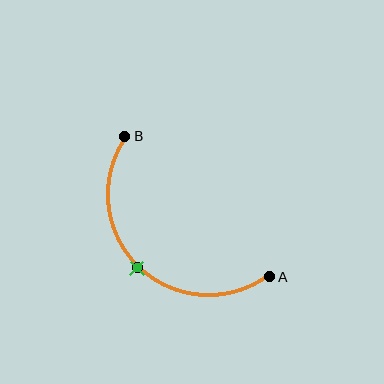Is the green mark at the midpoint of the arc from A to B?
Yes. The green mark lies on the arc at equal arc-length from both A and B — it is the arc midpoint.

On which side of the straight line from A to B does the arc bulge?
The arc bulges below and to the left of the straight line connecting A and B.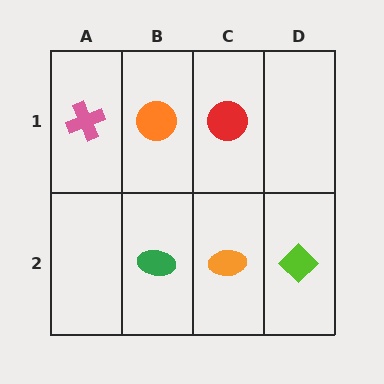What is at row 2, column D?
A lime diamond.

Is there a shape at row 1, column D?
No, that cell is empty.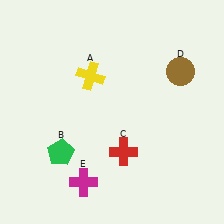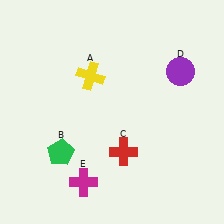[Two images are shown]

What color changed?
The circle (D) changed from brown in Image 1 to purple in Image 2.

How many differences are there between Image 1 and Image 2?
There is 1 difference between the two images.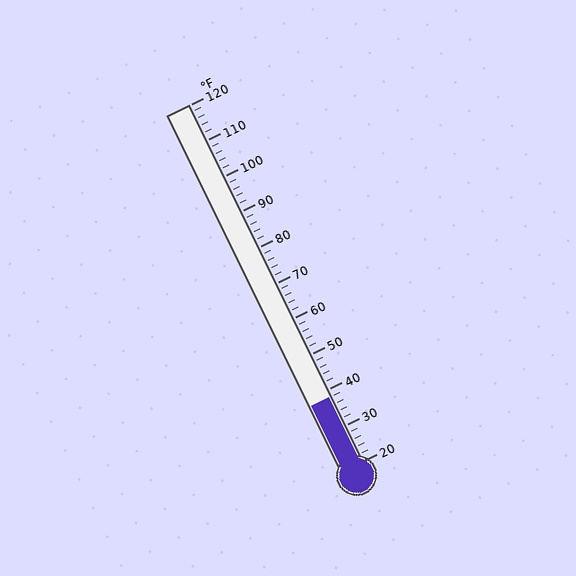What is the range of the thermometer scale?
The thermometer scale ranges from 20°F to 120°F.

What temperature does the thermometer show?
The thermometer shows approximately 38°F.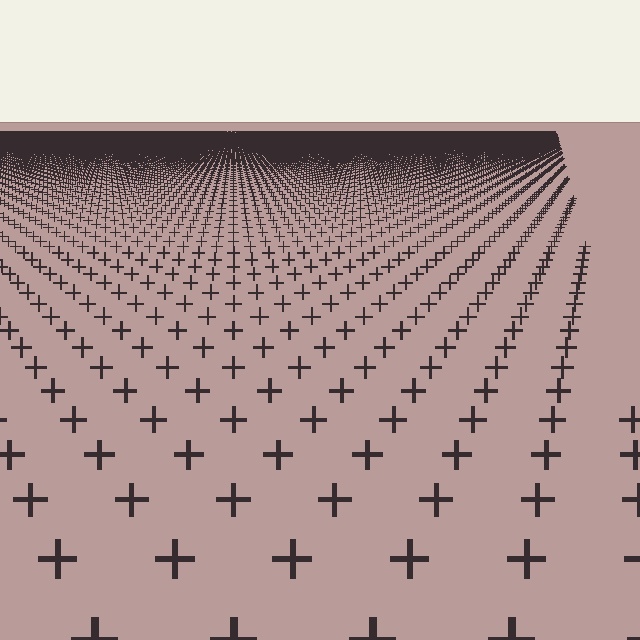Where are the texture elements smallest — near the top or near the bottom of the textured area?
Near the top.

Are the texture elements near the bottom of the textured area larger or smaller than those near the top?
Larger. Near the bottom, elements are closer to the viewer and appear at a bigger on-screen size.